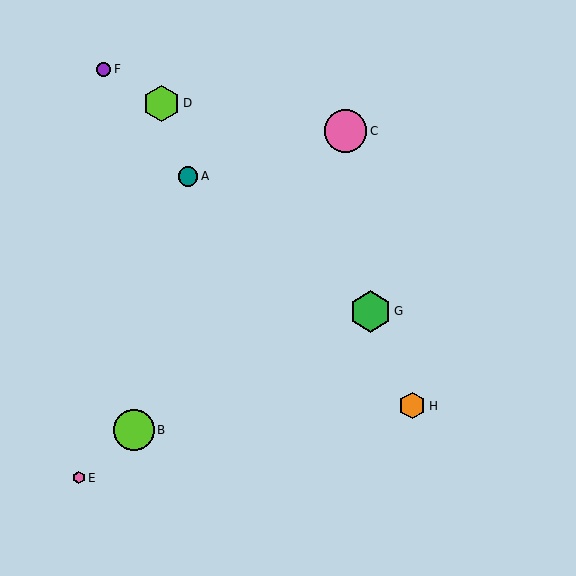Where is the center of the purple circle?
The center of the purple circle is at (104, 69).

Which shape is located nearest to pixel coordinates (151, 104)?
The lime hexagon (labeled D) at (162, 104) is nearest to that location.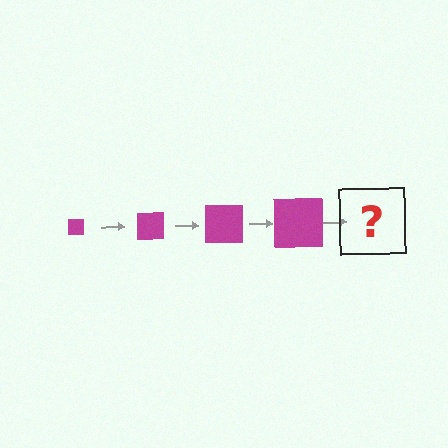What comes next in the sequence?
The next element should be a magenta square, larger than the previous one.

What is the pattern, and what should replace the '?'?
The pattern is that the square gets progressively larger each step. The '?' should be a magenta square, larger than the previous one.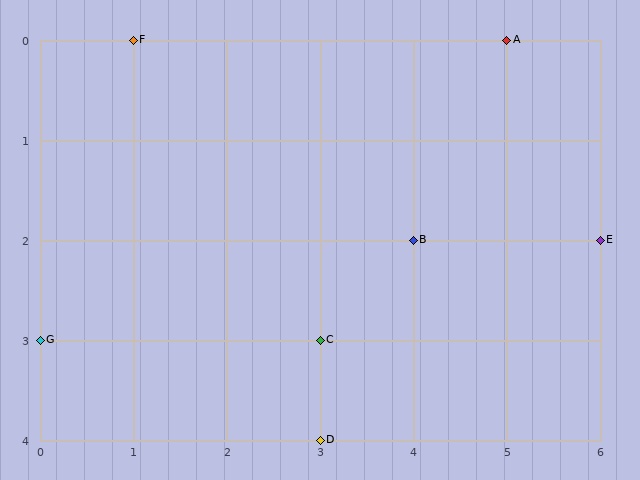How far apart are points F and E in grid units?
Points F and E are 5 columns and 2 rows apart (about 5.4 grid units diagonally).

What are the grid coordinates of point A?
Point A is at grid coordinates (5, 0).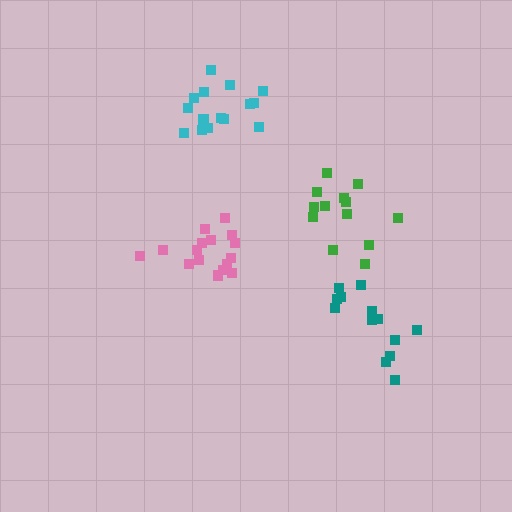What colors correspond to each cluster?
The clusters are colored: green, cyan, pink, teal.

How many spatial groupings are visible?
There are 4 spatial groupings.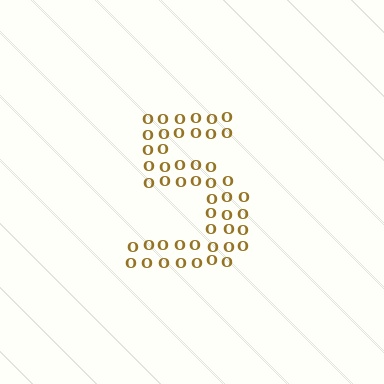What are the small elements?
The small elements are letter O's.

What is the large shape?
The large shape is the digit 5.